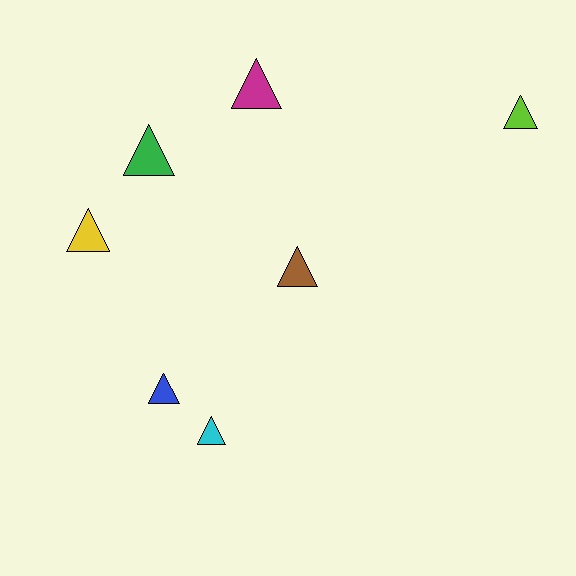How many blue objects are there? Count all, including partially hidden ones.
There is 1 blue object.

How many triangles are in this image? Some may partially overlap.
There are 7 triangles.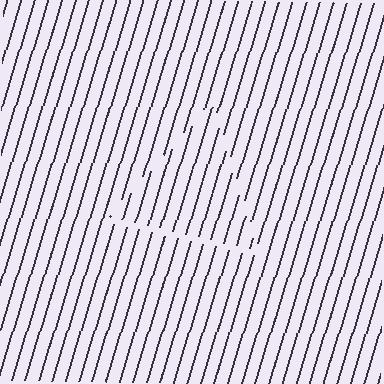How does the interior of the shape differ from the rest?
The interior of the shape contains the same grating, shifted by half a period — the contour is defined by the phase discontinuity where line-ends from the inner and outer gratings abut.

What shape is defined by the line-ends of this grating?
An illusory triangle. The interior of the shape contains the same grating, shifted by half a period — the contour is defined by the phase discontinuity where line-ends from the inner and outer gratings abut.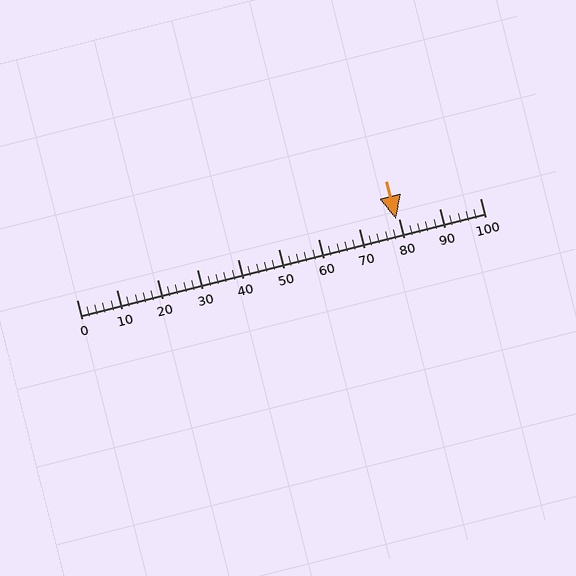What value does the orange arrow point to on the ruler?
The orange arrow points to approximately 79.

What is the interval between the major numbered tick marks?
The major tick marks are spaced 10 units apart.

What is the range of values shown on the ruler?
The ruler shows values from 0 to 100.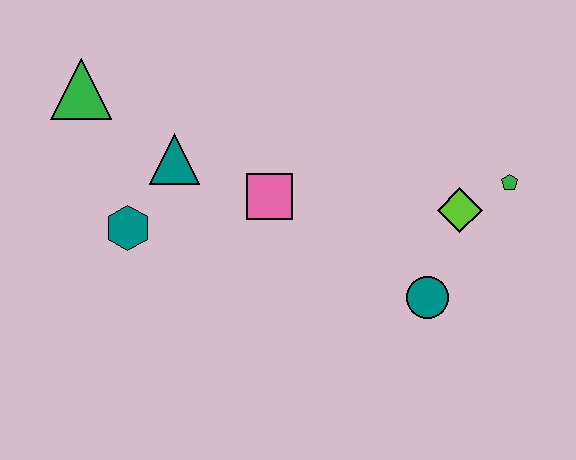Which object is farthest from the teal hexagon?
The green pentagon is farthest from the teal hexagon.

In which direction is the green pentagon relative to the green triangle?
The green pentagon is to the right of the green triangle.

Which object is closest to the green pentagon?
The lime diamond is closest to the green pentagon.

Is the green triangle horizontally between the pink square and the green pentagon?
No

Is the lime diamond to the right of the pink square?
Yes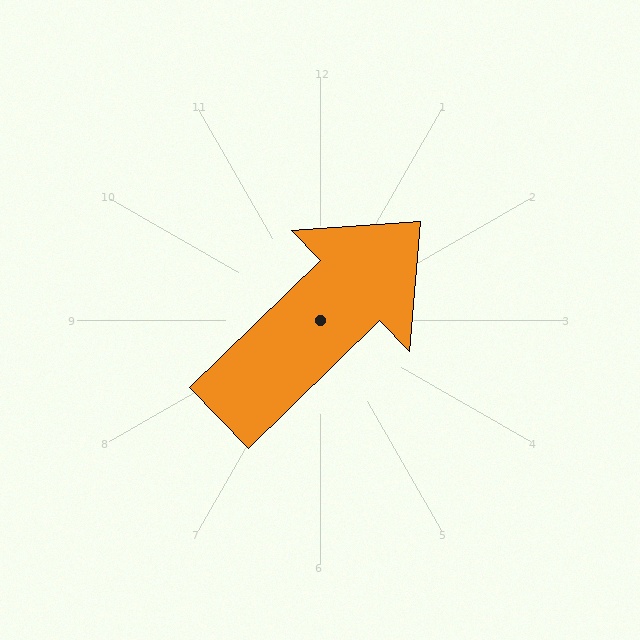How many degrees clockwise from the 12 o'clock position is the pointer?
Approximately 46 degrees.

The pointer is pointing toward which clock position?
Roughly 2 o'clock.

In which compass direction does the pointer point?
Northeast.